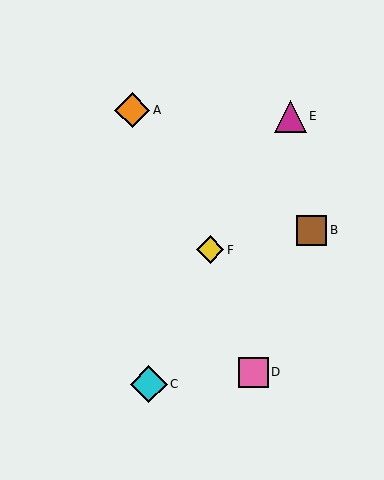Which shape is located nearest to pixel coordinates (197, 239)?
The yellow diamond (labeled F) at (210, 250) is nearest to that location.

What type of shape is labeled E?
Shape E is a magenta triangle.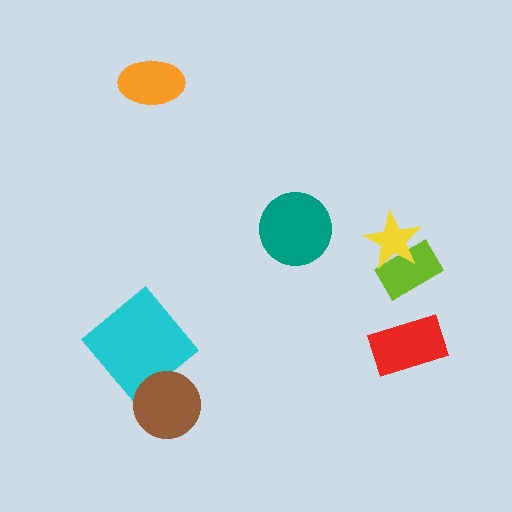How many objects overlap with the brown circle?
1 object overlaps with the brown circle.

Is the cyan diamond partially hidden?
Yes, it is partially covered by another shape.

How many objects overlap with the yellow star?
1 object overlaps with the yellow star.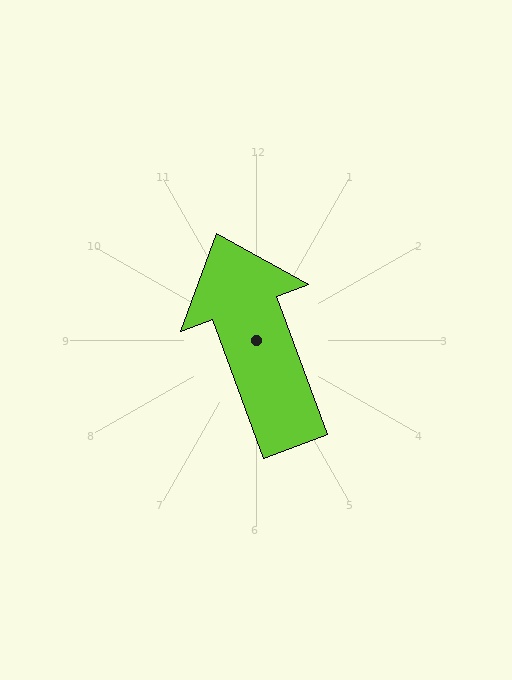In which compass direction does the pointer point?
North.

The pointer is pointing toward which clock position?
Roughly 11 o'clock.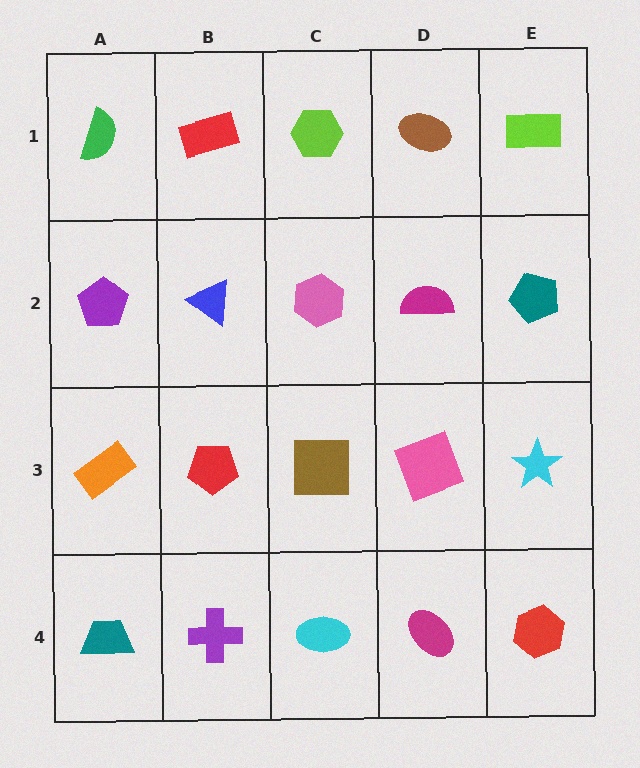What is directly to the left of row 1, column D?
A lime hexagon.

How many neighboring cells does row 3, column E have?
3.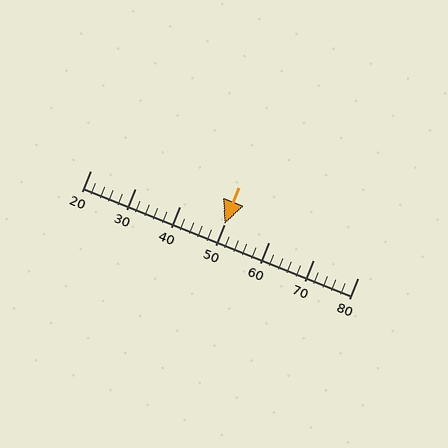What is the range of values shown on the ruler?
The ruler shows values from 20 to 80.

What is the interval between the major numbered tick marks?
The major tick marks are spaced 10 units apart.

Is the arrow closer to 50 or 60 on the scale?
The arrow is closer to 50.